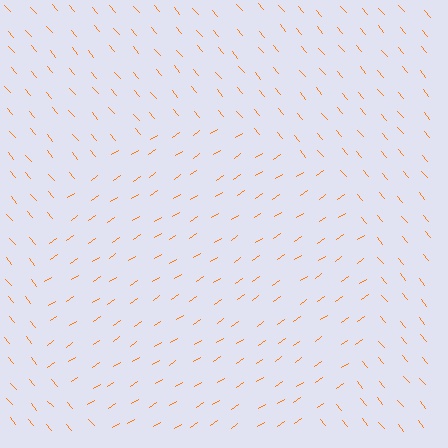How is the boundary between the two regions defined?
The boundary is defined purely by a change in line orientation (approximately 83 degrees difference). All lines are the same color and thickness.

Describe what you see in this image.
The image is filled with small orange line segments. A circle region in the image has lines oriented differently from the surrounding lines, creating a visible texture boundary.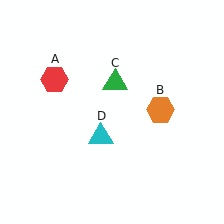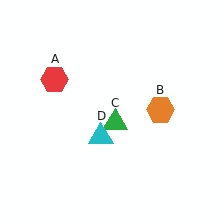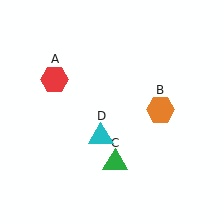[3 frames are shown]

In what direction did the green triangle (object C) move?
The green triangle (object C) moved down.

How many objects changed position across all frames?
1 object changed position: green triangle (object C).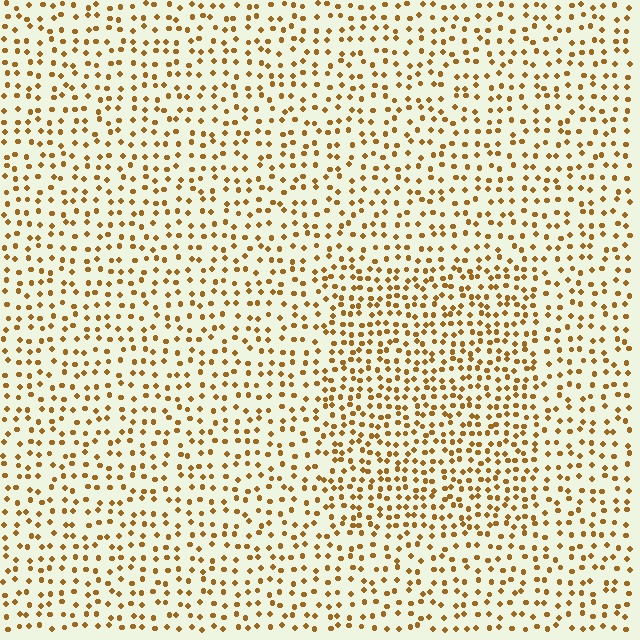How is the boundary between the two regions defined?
The boundary is defined by a change in element density (approximately 1.6x ratio). All elements are the same color, size, and shape.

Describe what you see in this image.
The image contains small brown elements arranged at two different densities. A rectangle-shaped region is visible where the elements are more densely packed than the surrounding area.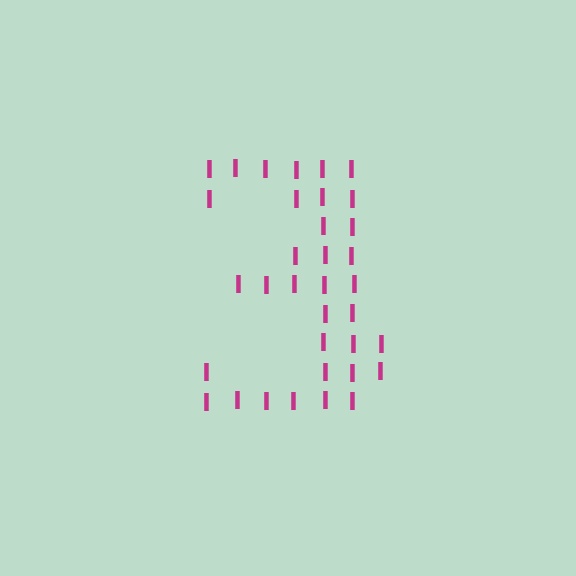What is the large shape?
The large shape is the digit 3.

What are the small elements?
The small elements are letter I's.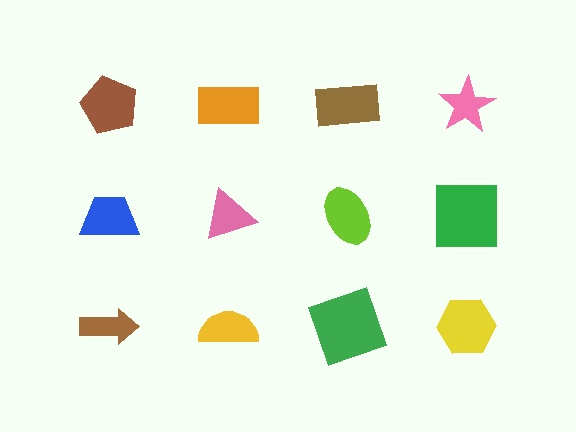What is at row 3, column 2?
A yellow semicircle.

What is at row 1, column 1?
A brown pentagon.